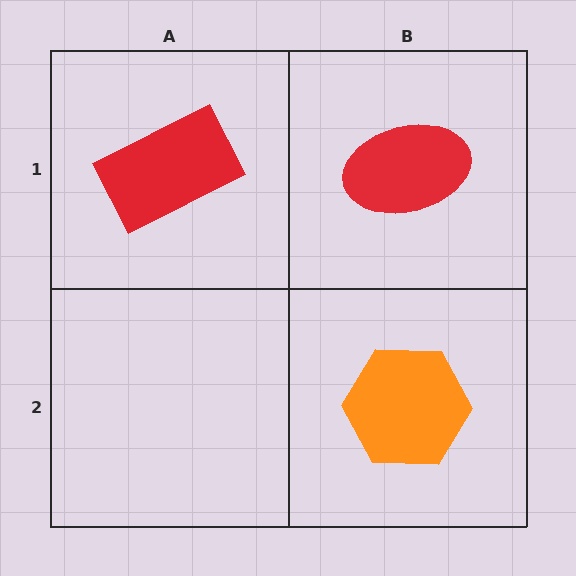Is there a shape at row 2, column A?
No, that cell is empty.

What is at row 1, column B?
A red ellipse.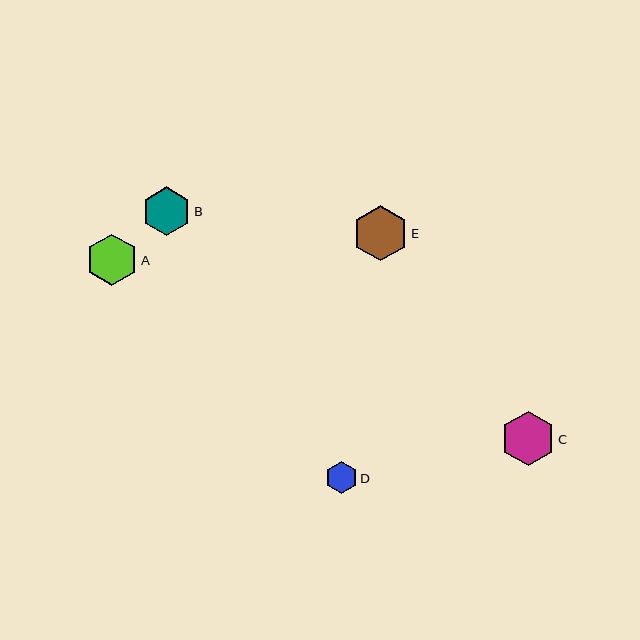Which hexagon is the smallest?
Hexagon D is the smallest with a size of approximately 32 pixels.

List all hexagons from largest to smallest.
From largest to smallest: E, C, A, B, D.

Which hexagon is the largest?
Hexagon E is the largest with a size of approximately 55 pixels.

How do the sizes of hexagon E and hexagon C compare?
Hexagon E and hexagon C are approximately the same size.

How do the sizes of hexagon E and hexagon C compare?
Hexagon E and hexagon C are approximately the same size.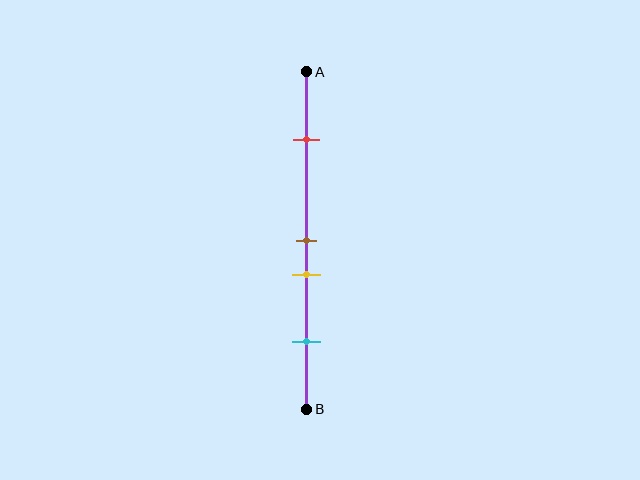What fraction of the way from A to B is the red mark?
The red mark is approximately 20% (0.2) of the way from A to B.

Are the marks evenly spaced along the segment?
No, the marks are not evenly spaced.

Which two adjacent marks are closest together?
The brown and yellow marks are the closest adjacent pair.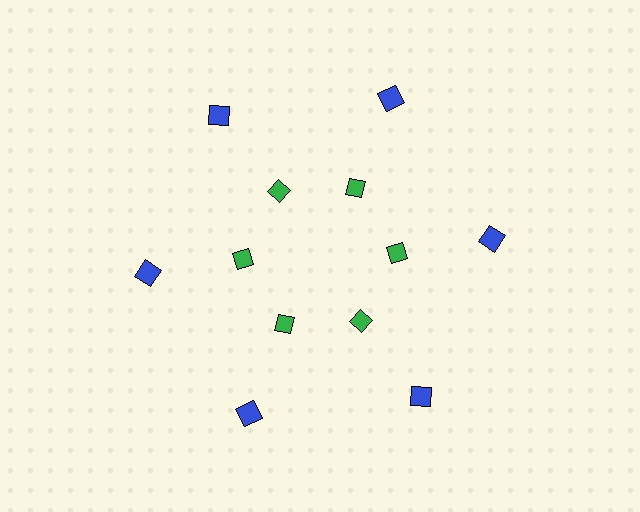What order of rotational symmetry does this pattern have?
This pattern has 6-fold rotational symmetry.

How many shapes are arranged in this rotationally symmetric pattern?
There are 12 shapes, arranged in 6 groups of 2.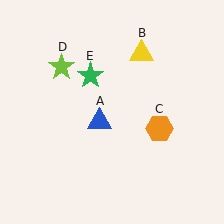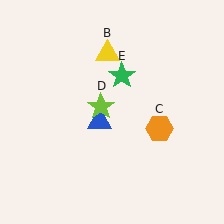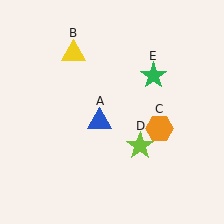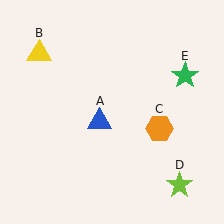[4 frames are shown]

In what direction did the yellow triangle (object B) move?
The yellow triangle (object B) moved left.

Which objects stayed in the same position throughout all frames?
Blue triangle (object A) and orange hexagon (object C) remained stationary.